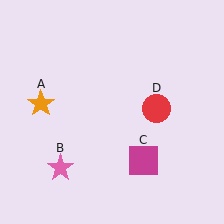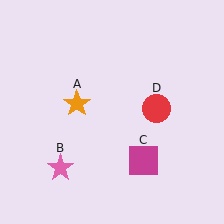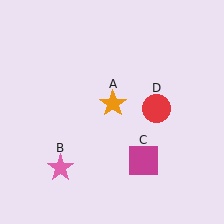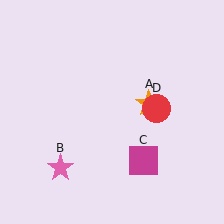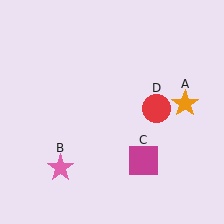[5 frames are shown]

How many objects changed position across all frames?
1 object changed position: orange star (object A).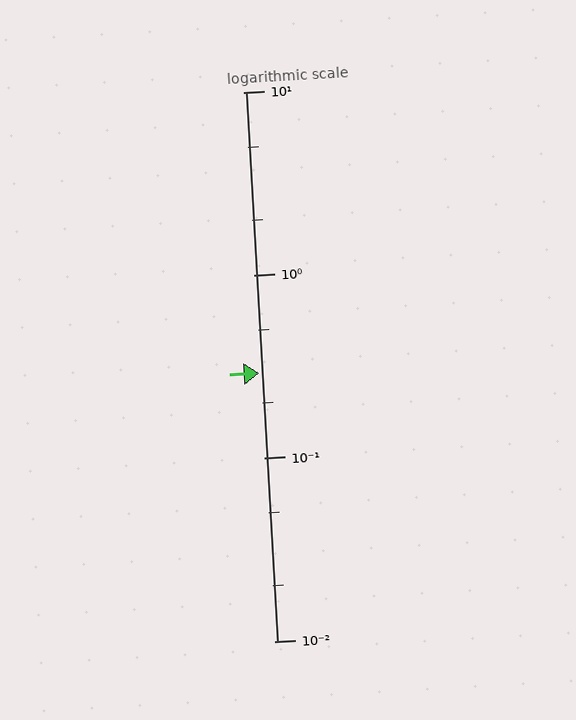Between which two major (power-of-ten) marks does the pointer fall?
The pointer is between 0.1 and 1.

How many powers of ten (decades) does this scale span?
The scale spans 3 decades, from 0.01 to 10.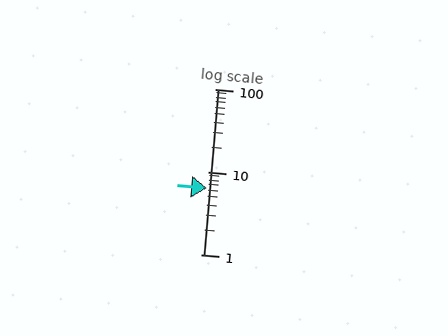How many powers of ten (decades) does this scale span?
The scale spans 2 decades, from 1 to 100.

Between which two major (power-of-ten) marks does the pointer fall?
The pointer is between 1 and 10.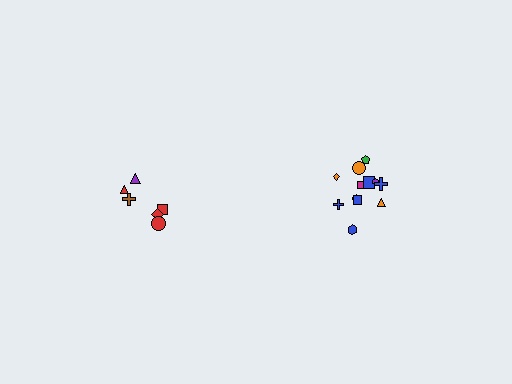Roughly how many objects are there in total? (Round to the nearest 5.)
Roughly 20 objects in total.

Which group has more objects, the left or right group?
The right group.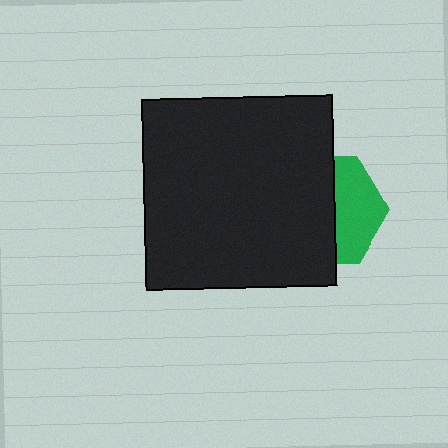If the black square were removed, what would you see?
You would see the complete green hexagon.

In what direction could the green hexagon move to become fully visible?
The green hexagon could move right. That would shift it out from behind the black square entirely.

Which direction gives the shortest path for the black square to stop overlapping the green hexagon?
Moving left gives the shortest separation.